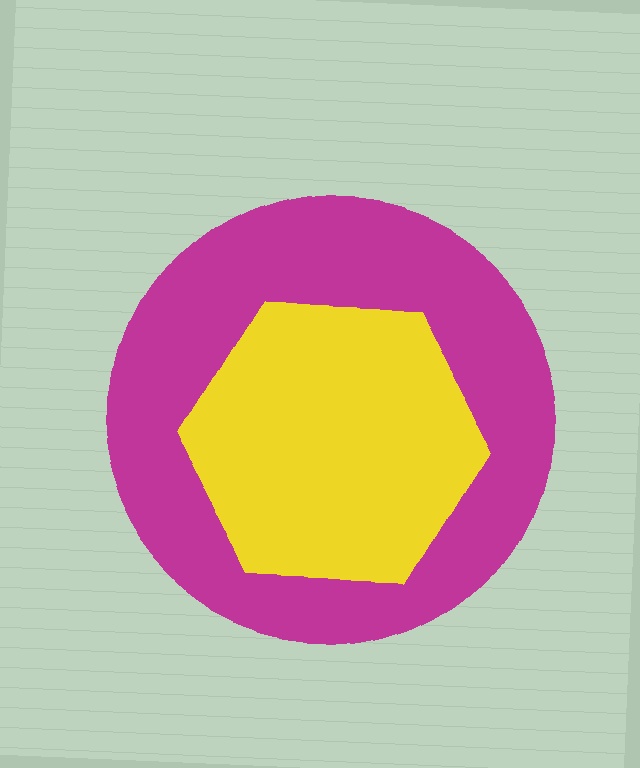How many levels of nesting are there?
2.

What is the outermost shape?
The magenta circle.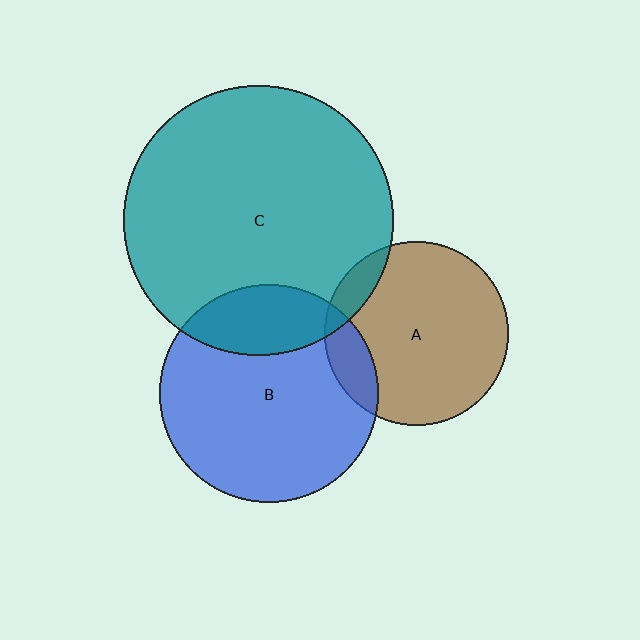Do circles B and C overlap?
Yes.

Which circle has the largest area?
Circle C (teal).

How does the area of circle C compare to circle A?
Approximately 2.2 times.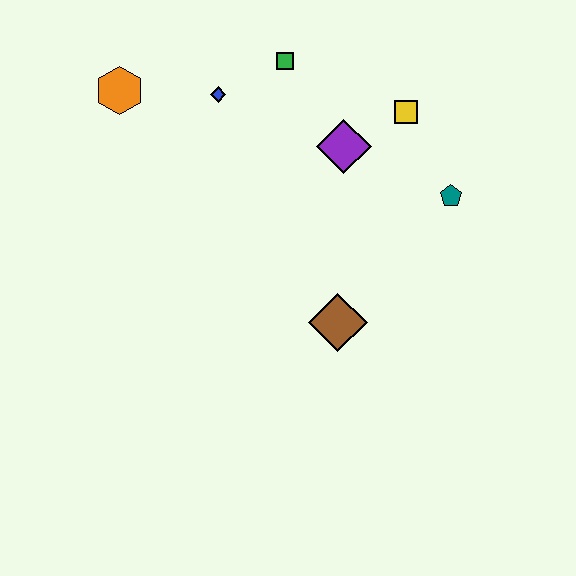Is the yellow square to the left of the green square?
No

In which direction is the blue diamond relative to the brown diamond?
The blue diamond is above the brown diamond.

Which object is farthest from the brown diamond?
The orange hexagon is farthest from the brown diamond.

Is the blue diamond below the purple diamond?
No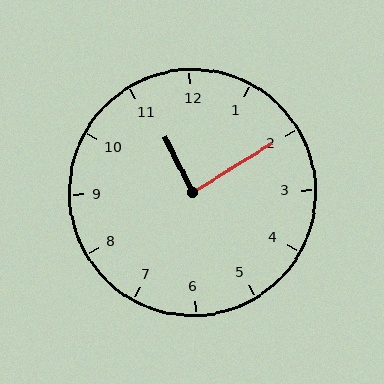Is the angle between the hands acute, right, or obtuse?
It is right.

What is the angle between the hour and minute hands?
Approximately 85 degrees.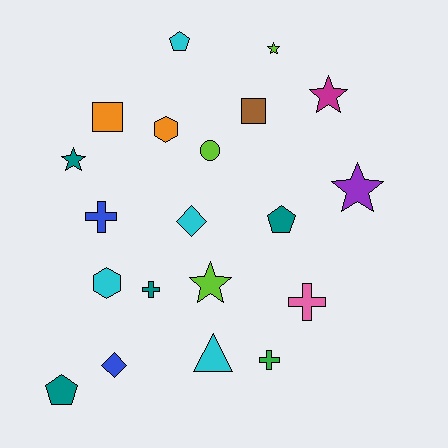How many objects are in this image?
There are 20 objects.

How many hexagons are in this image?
There are 2 hexagons.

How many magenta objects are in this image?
There is 1 magenta object.